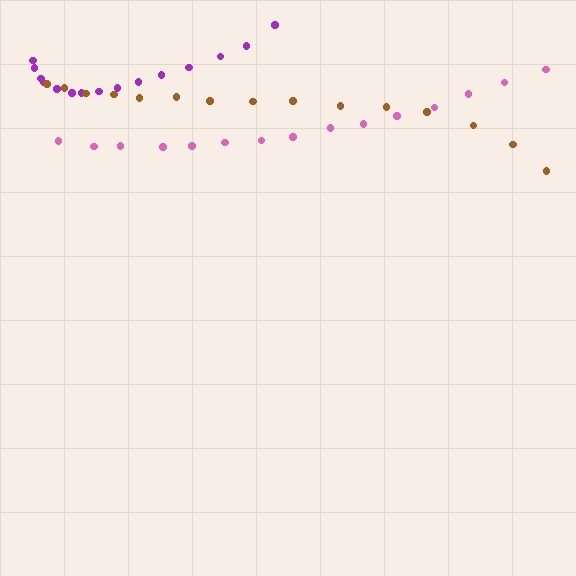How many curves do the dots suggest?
There are 3 distinct paths.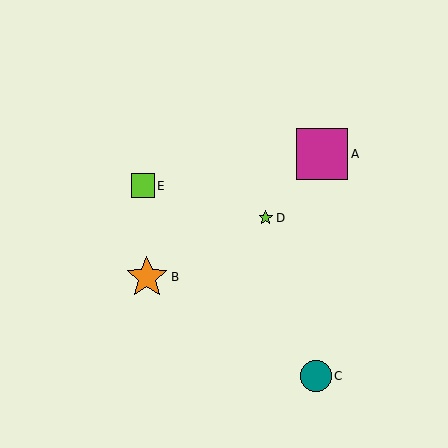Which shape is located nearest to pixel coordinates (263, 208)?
The lime star (labeled D) at (266, 218) is nearest to that location.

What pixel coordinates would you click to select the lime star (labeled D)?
Click at (266, 218) to select the lime star D.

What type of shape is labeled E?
Shape E is a lime square.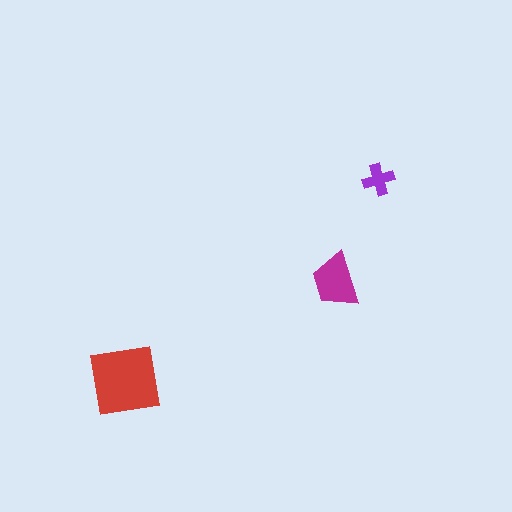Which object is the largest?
The red square.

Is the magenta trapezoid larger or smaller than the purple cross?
Larger.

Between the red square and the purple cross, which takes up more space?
The red square.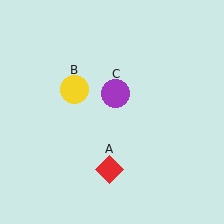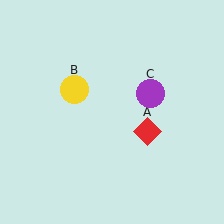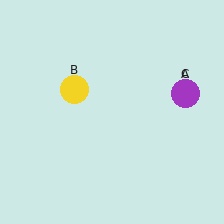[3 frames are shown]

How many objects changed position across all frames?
2 objects changed position: red diamond (object A), purple circle (object C).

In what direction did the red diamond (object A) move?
The red diamond (object A) moved up and to the right.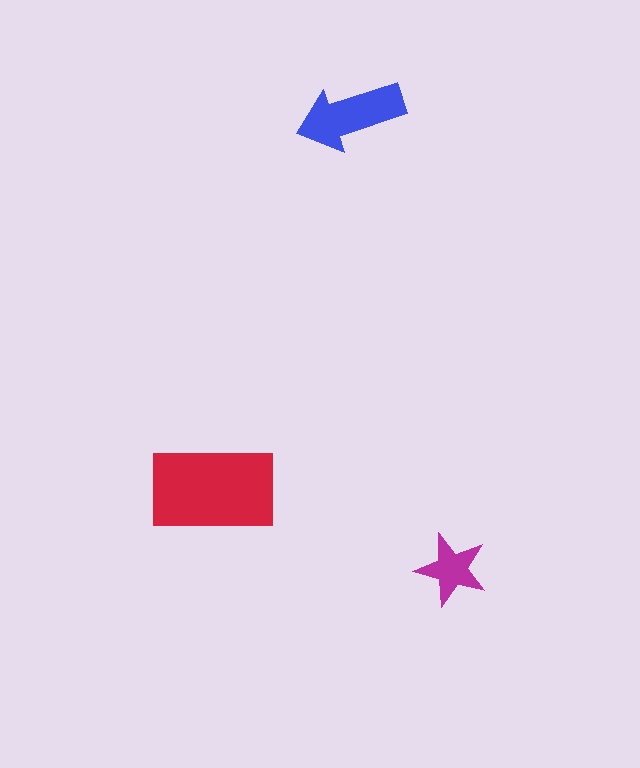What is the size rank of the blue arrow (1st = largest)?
2nd.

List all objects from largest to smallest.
The red rectangle, the blue arrow, the magenta star.